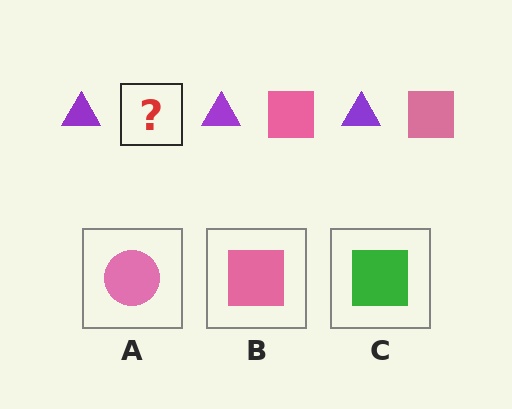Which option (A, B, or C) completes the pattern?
B.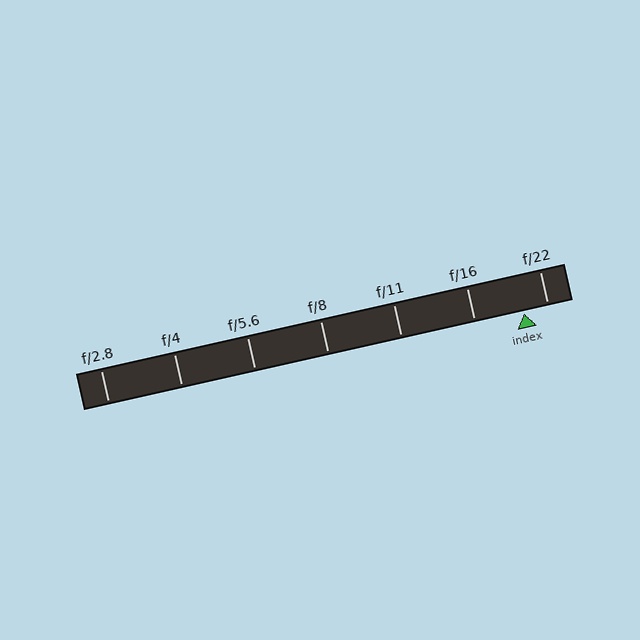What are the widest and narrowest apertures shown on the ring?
The widest aperture shown is f/2.8 and the narrowest is f/22.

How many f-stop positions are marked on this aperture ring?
There are 7 f-stop positions marked.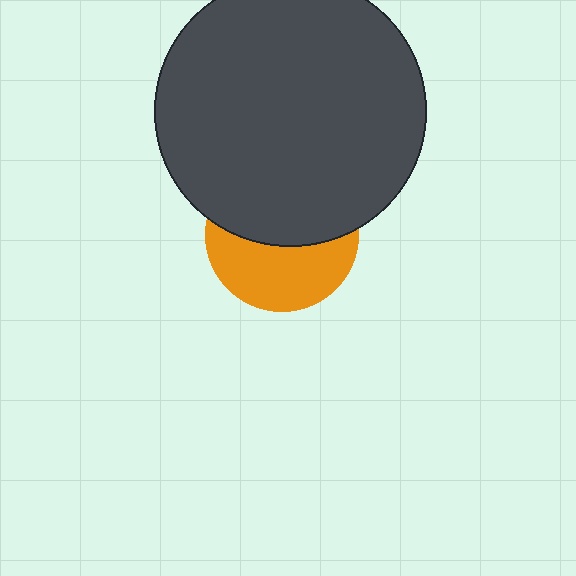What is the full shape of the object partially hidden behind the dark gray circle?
The partially hidden object is an orange circle.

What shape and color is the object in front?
The object in front is a dark gray circle.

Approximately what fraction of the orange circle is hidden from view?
Roughly 54% of the orange circle is hidden behind the dark gray circle.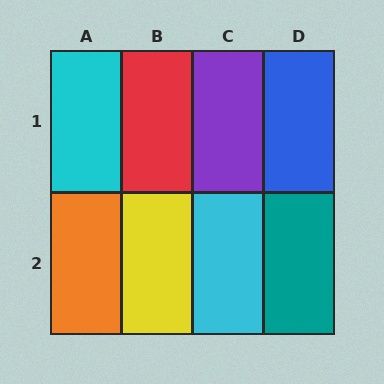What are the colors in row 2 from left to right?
Orange, yellow, cyan, teal.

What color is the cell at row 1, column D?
Blue.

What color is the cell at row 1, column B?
Red.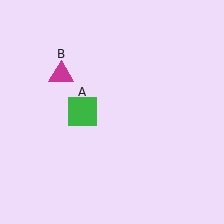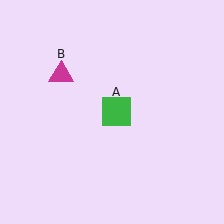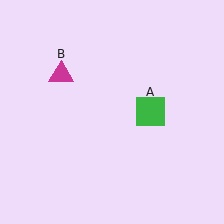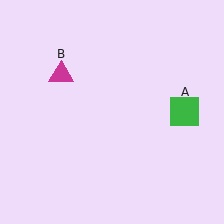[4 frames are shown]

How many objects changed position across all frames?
1 object changed position: green square (object A).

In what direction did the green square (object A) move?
The green square (object A) moved right.